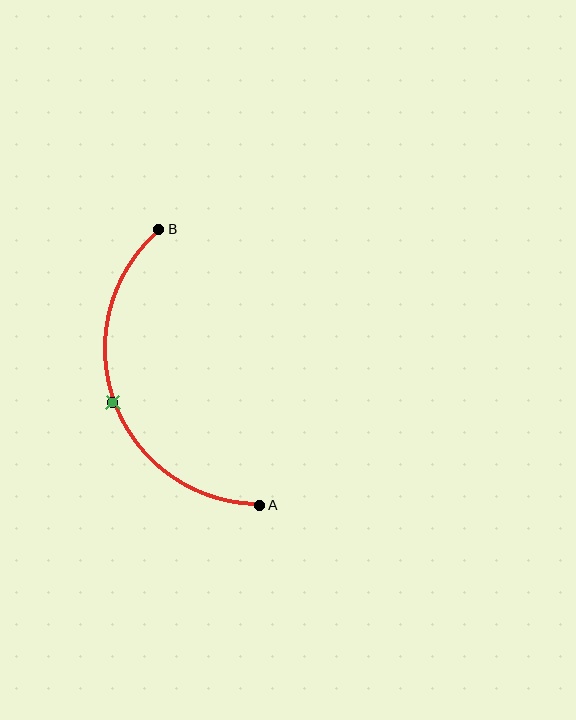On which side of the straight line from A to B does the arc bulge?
The arc bulges to the left of the straight line connecting A and B.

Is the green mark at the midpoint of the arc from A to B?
Yes. The green mark lies on the arc at equal arc-length from both A and B — it is the arc midpoint.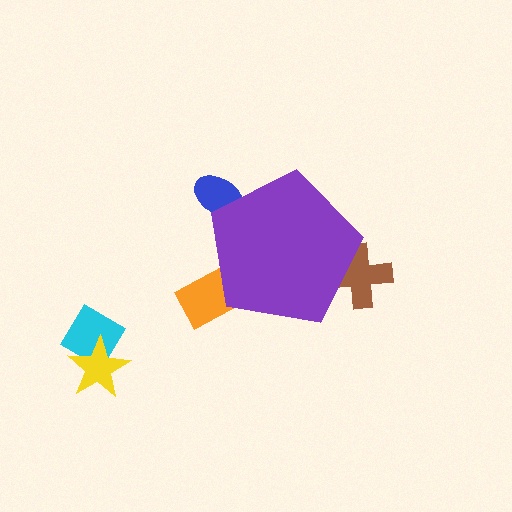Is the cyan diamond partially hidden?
No, the cyan diamond is fully visible.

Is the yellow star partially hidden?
No, the yellow star is fully visible.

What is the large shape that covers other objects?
A purple pentagon.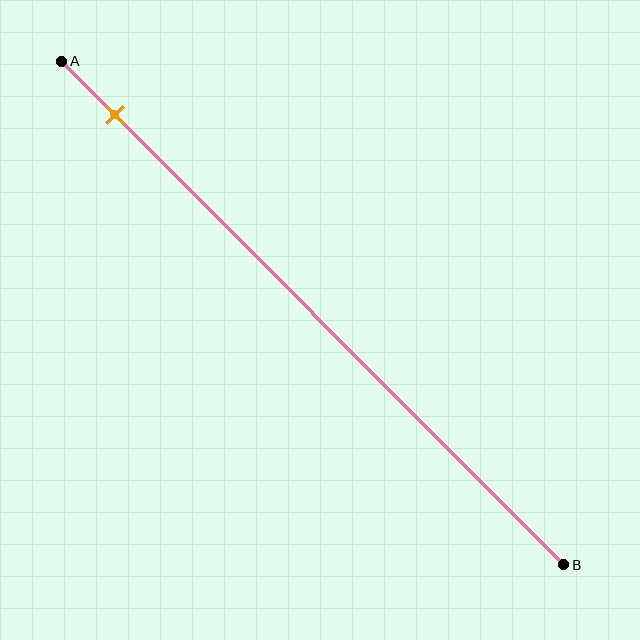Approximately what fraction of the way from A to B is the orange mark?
The orange mark is approximately 10% of the way from A to B.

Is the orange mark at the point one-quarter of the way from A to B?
No, the mark is at about 10% from A, not at the 25% one-quarter point.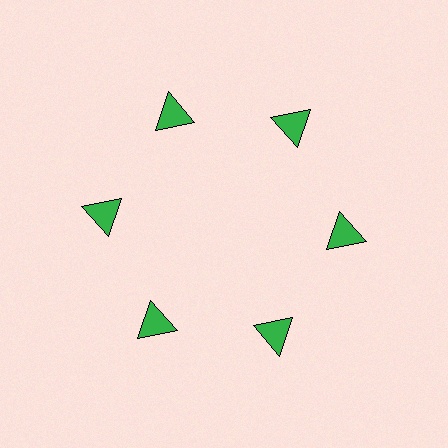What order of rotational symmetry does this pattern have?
This pattern has 6-fold rotational symmetry.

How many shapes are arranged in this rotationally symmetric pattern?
There are 6 shapes, arranged in 6 groups of 1.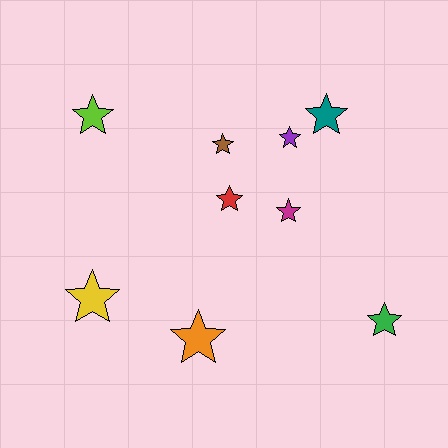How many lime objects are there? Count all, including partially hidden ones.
There is 1 lime object.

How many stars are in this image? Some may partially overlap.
There are 9 stars.